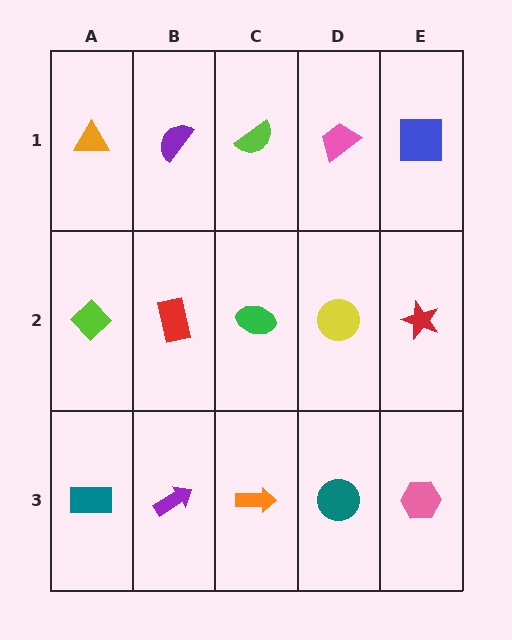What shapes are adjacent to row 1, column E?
A red star (row 2, column E), a pink trapezoid (row 1, column D).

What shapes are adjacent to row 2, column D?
A pink trapezoid (row 1, column D), a teal circle (row 3, column D), a green ellipse (row 2, column C), a red star (row 2, column E).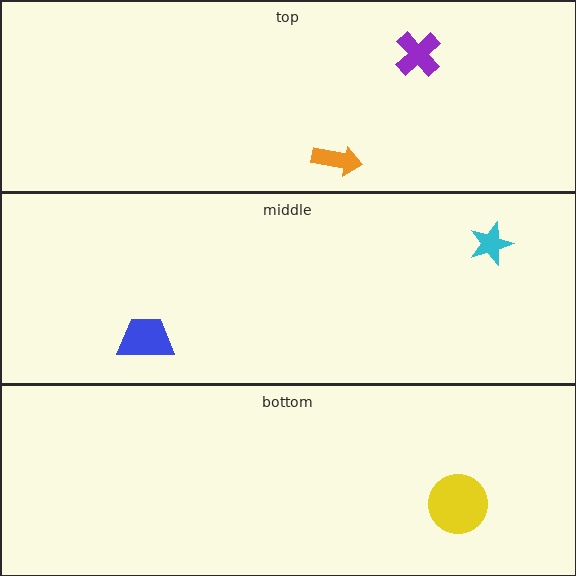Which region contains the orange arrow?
The top region.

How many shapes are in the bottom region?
1.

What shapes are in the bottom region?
The yellow circle.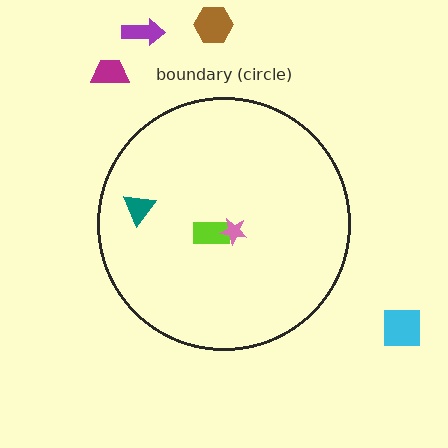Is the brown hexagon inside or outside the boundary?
Outside.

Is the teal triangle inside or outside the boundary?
Inside.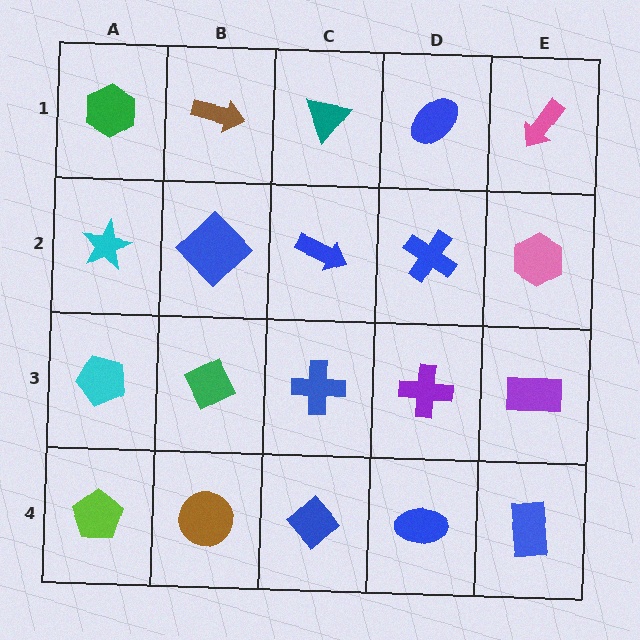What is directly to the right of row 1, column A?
A brown arrow.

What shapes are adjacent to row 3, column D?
A blue cross (row 2, column D), a blue ellipse (row 4, column D), a blue cross (row 3, column C), a purple rectangle (row 3, column E).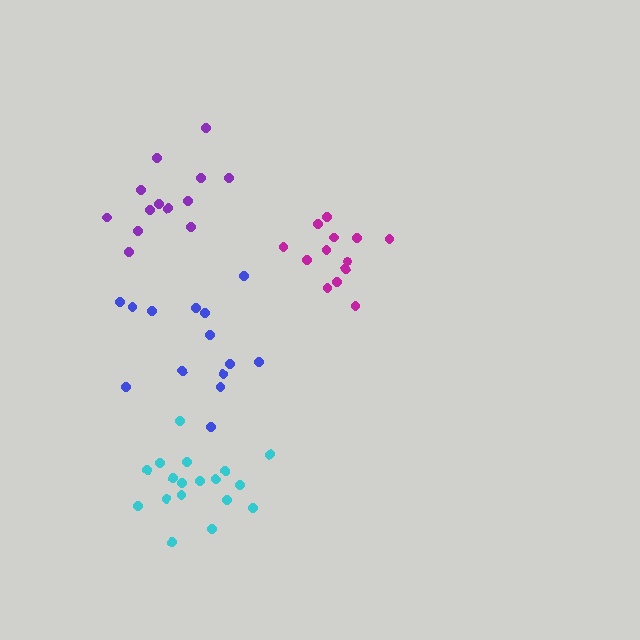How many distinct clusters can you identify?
There are 4 distinct clusters.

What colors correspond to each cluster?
The clusters are colored: purple, blue, cyan, magenta.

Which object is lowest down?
The cyan cluster is bottommost.